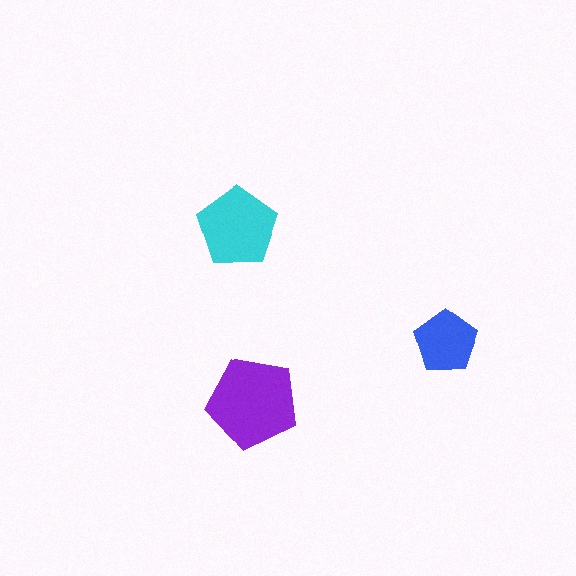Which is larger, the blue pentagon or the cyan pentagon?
The cyan one.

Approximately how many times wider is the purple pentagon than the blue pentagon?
About 1.5 times wider.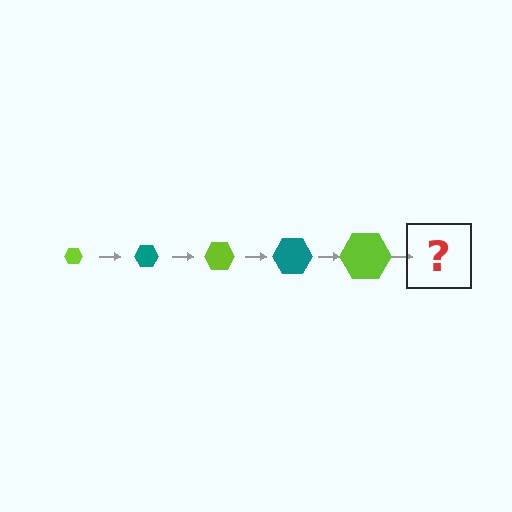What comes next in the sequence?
The next element should be a teal hexagon, larger than the previous one.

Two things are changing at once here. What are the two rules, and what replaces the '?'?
The two rules are that the hexagon grows larger each step and the color cycles through lime and teal. The '?' should be a teal hexagon, larger than the previous one.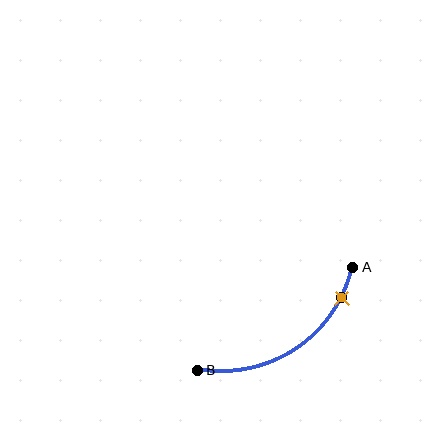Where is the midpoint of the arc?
The arc midpoint is the point on the curve farthest from the straight line joining A and B. It sits below that line.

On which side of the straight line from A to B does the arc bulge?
The arc bulges below the straight line connecting A and B.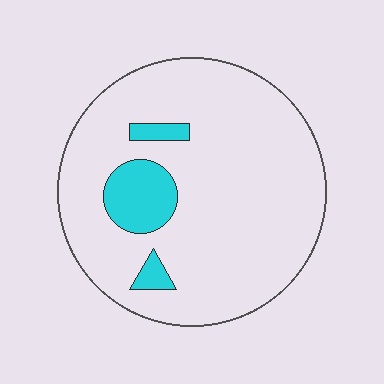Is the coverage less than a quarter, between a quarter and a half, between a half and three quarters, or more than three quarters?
Less than a quarter.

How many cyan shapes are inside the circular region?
3.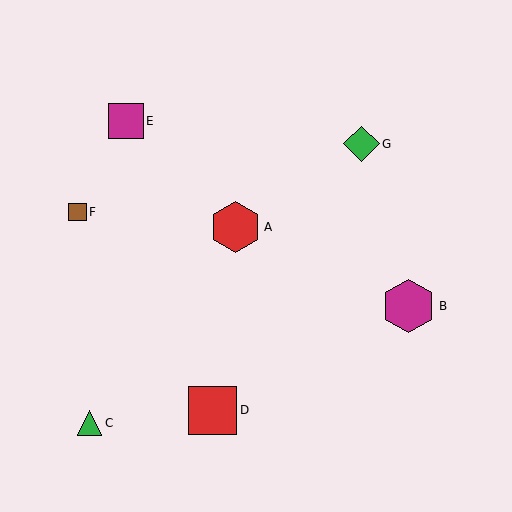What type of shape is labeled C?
Shape C is a green triangle.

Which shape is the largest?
The magenta hexagon (labeled B) is the largest.